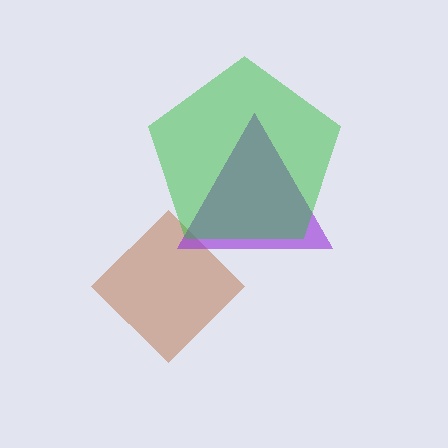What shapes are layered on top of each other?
The layered shapes are: a brown diamond, a purple triangle, a green pentagon.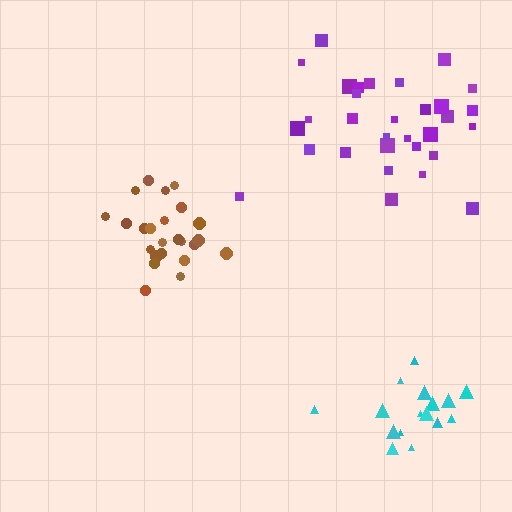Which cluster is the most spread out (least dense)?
Purple.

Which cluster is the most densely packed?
Brown.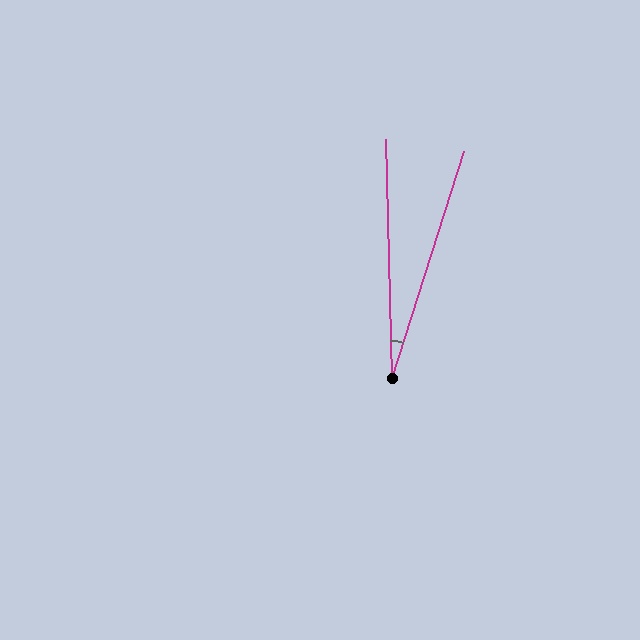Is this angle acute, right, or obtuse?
It is acute.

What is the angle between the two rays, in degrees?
Approximately 19 degrees.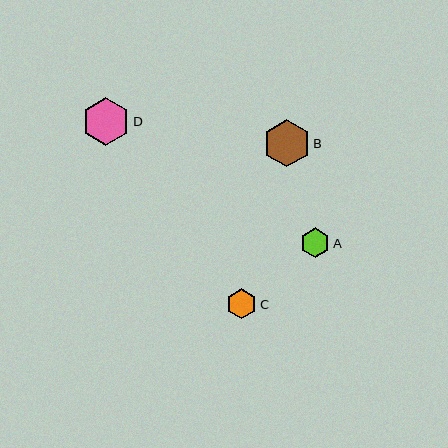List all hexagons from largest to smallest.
From largest to smallest: D, B, C, A.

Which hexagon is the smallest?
Hexagon A is the smallest with a size of approximately 30 pixels.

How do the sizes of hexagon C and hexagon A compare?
Hexagon C and hexagon A are approximately the same size.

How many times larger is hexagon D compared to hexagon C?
Hexagon D is approximately 1.6 times the size of hexagon C.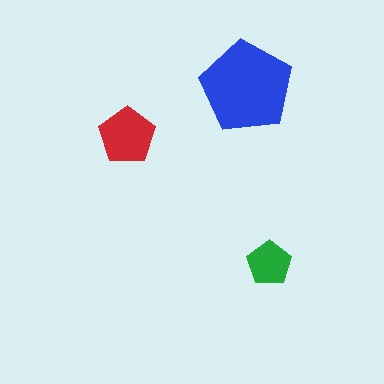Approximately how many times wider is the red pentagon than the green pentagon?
About 1.5 times wider.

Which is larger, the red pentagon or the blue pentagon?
The blue one.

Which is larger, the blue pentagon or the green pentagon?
The blue one.